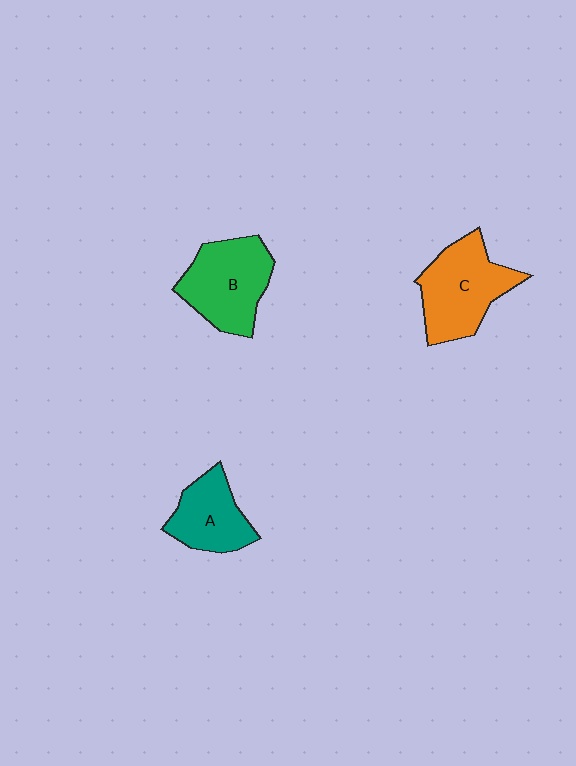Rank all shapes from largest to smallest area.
From largest to smallest: C (orange), B (green), A (teal).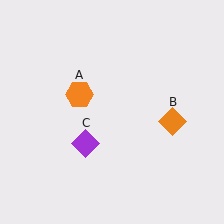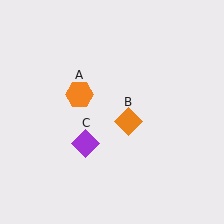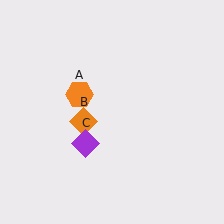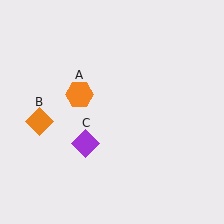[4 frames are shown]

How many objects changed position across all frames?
1 object changed position: orange diamond (object B).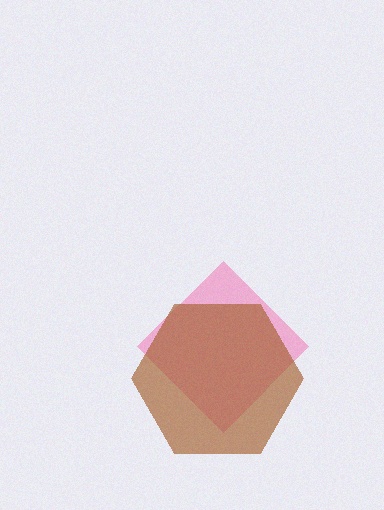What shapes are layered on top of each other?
The layered shapes are: a pink diamond, a brown hexagon.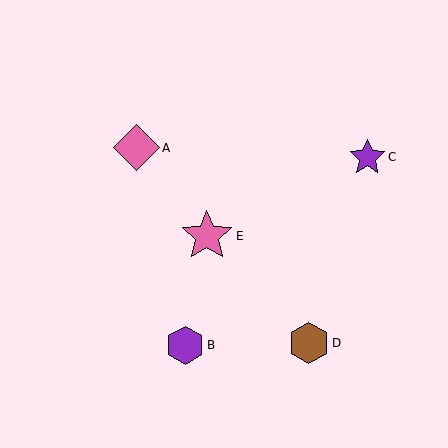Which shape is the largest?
The pink star (labeled E) is the largest.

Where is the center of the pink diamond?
The center of the pink diamond is at (136, 148).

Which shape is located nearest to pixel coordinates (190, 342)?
The purple hexagon (labeled B) at (185, 345) is nearest to that location.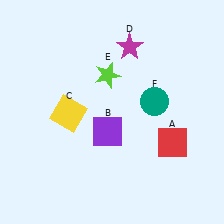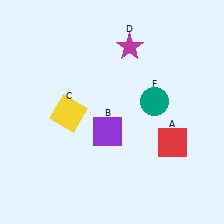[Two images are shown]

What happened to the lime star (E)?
The lime star (E) was removed in Image 2. It was in the top-left area of Image 1.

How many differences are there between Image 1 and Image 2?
There is 1 difference between the two images.